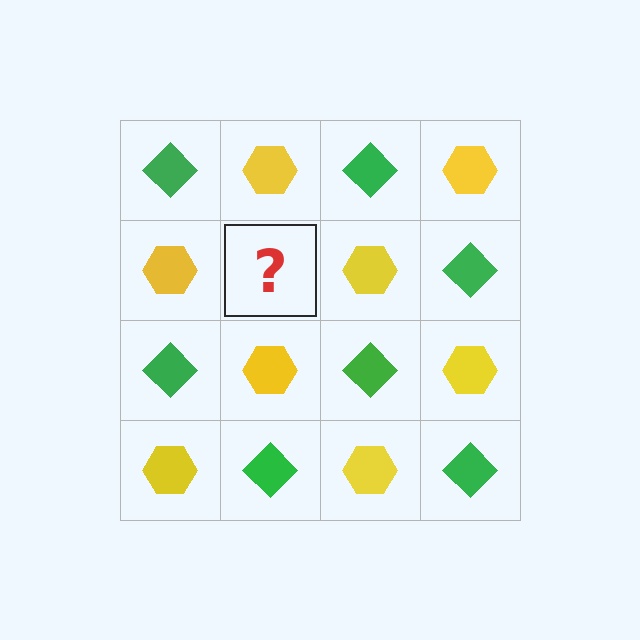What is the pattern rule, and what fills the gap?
The rule is that it alternates green diamond and yellow hexagon in a checkerboard pattern. The gap should be filled with a green diamond.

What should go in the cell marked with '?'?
The missing cell should contain a green diamond.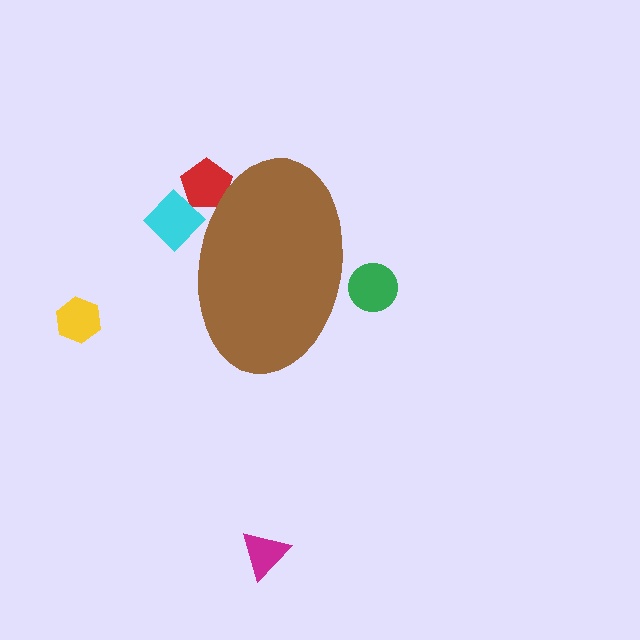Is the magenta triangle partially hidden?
No, the magenta triangle is fully visible.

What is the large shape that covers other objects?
A brown ellipse.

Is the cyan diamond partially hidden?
Yes, the cyan diamond is partially hidden behind the brown ellipse.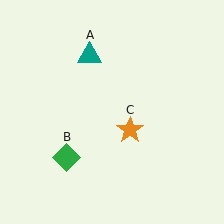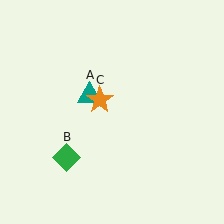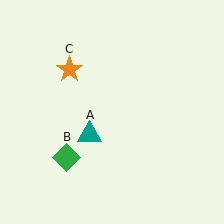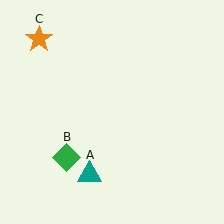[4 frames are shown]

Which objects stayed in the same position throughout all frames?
Green diamond (object B) remained stationary.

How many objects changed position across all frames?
2 objects changed position: teal triangle (object A), orange star (object C).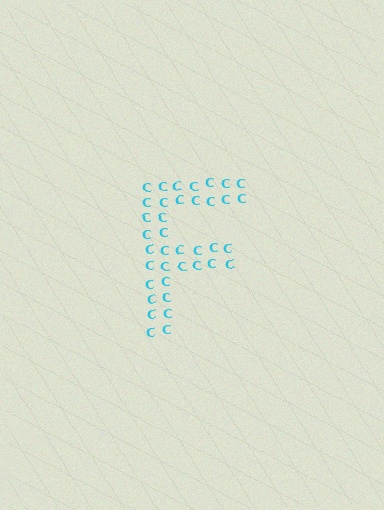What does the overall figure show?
The overall figure shows the letter F.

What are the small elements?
The small elements are letter C's.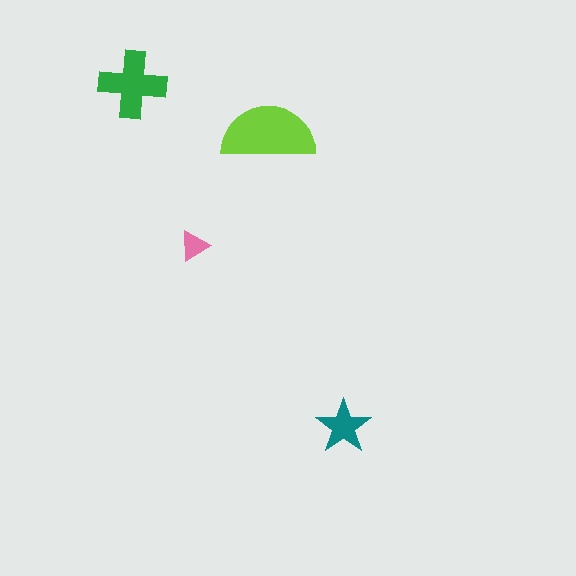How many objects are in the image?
There are 4 objects in the image.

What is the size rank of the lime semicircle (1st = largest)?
1st.